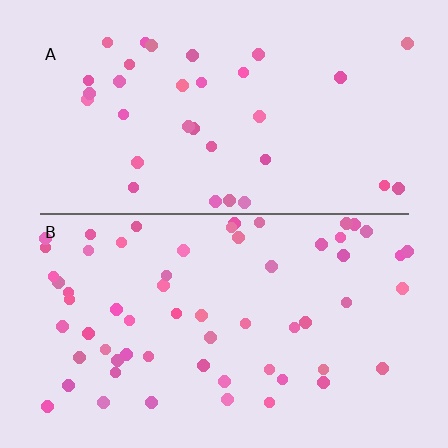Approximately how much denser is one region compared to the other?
Approximately 1.8× — region B over region A.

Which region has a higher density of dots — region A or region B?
B (the bottom).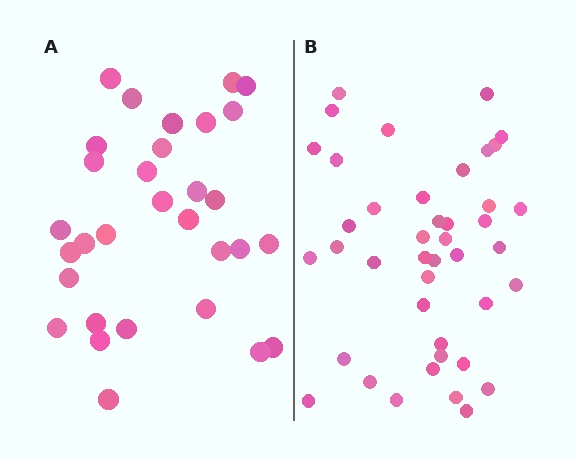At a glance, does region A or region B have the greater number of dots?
Region B (the right region) has more dots.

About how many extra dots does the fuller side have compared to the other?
Region B has roughly 12 or so more dots than region A.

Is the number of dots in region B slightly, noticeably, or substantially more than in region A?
Region B has noticeably more, but not dramatically so. The ratio is roughly 1.4 to 1.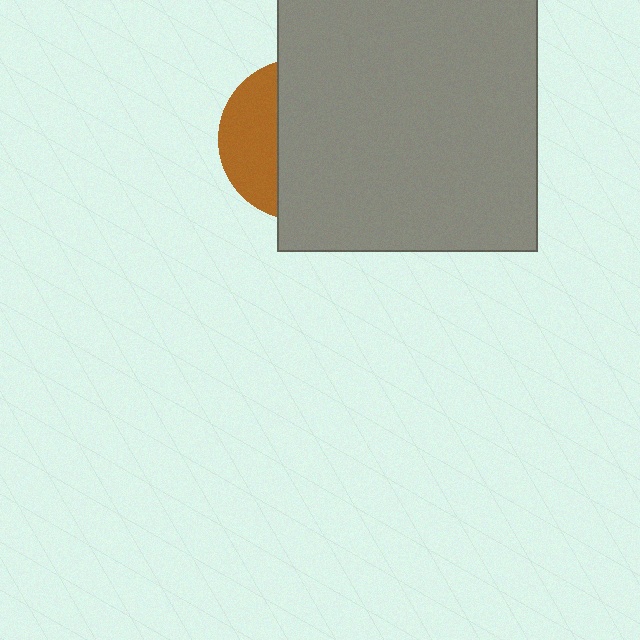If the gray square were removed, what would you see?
You would see the complete brown circle.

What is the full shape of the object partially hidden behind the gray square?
The partially hidden object is a brown circle.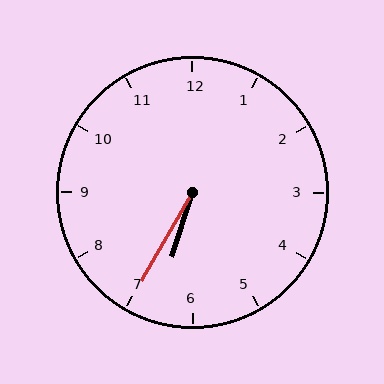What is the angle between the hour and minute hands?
Approximately 12 degrees.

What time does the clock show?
6:35.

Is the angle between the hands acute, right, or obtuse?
It is acute.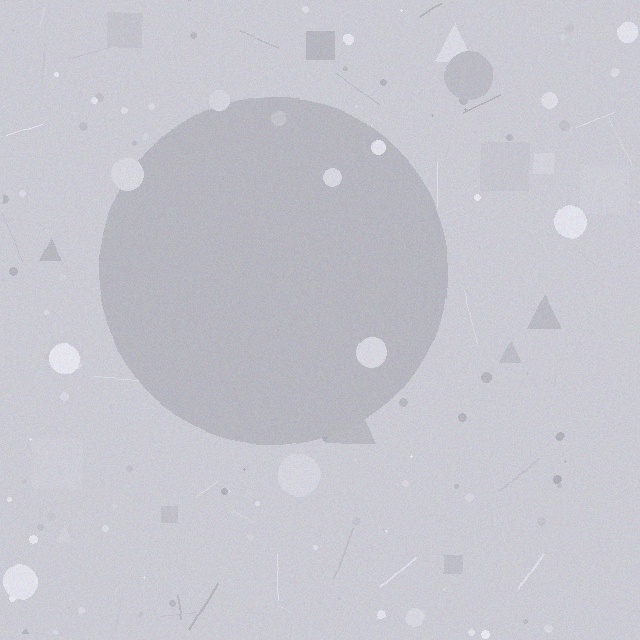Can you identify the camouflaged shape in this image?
The camouflaged shape is a circle.